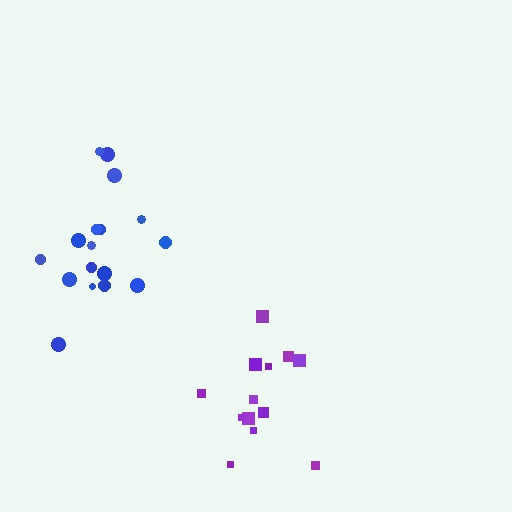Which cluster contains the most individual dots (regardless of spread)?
Blue (17).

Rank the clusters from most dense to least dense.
blue, purple.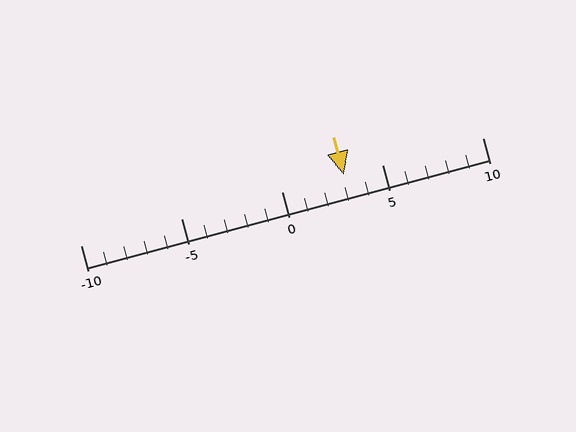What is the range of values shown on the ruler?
The ruler shows values from -10 to 10.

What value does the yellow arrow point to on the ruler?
The yellow arrow points to approximately 3.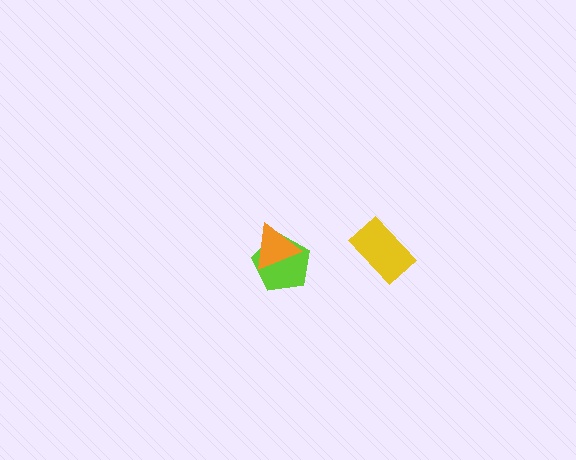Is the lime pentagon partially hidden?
Yes, it is partially covered by another shape.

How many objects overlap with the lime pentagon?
1 object overlaps with the lime pentagon.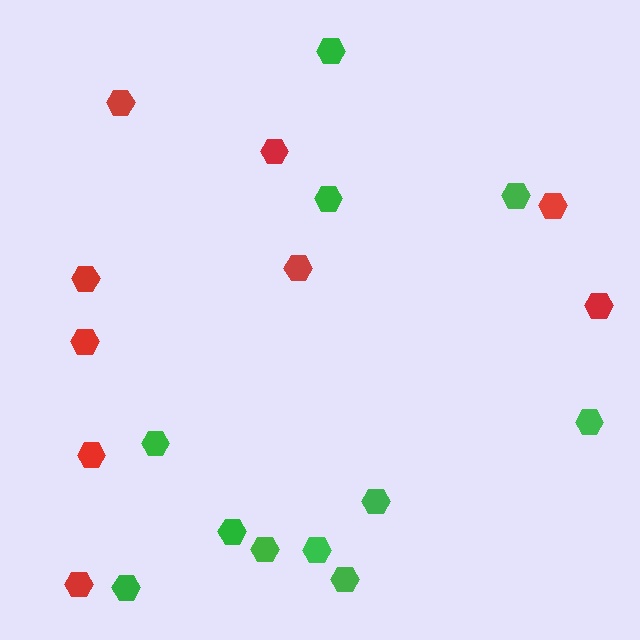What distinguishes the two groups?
There are 2 groups: one group of red hexagons (9) and one group of green hexagons (11).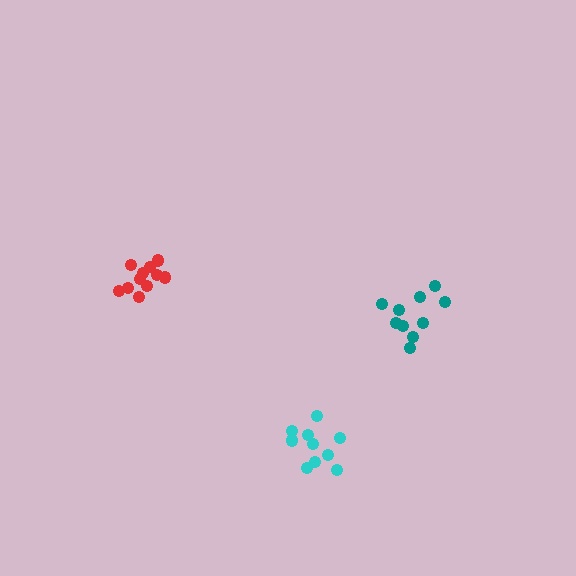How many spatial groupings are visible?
There are 3 spatial groupings.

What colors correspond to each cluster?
The clusters are colored: cyan, teal, red.